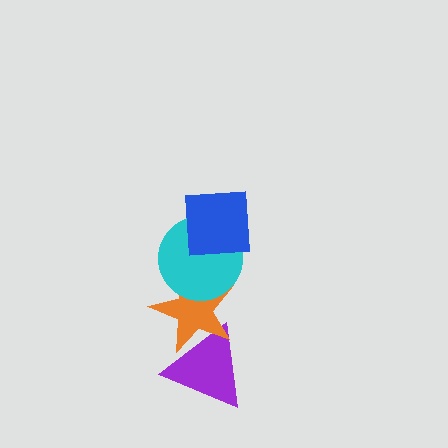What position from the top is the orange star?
The orange star is 3rd from the top.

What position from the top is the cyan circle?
The cyan circle is 2nd from the top.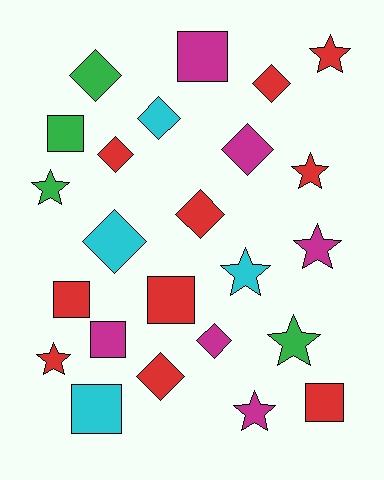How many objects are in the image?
There are 24 objects.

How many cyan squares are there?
There is 1 cyan square.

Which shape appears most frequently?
Diamond, with 9 objects.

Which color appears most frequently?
Red, with 10 objects.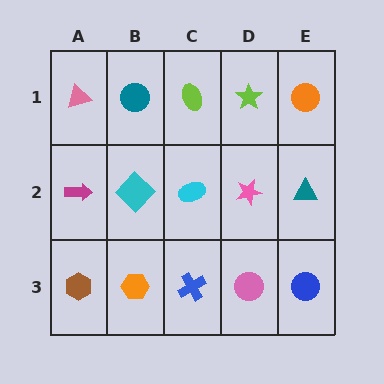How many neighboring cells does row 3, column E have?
2.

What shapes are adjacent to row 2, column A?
A pink triangle (row 1, column A), a brown hexagon (row 3, column A), a cyan diamond (row 2, column B).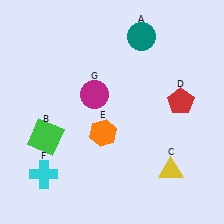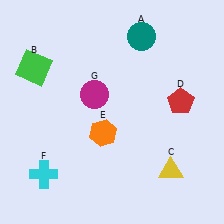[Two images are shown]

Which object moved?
The green square (B) moved up.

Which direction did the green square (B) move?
The green square (B) moved up.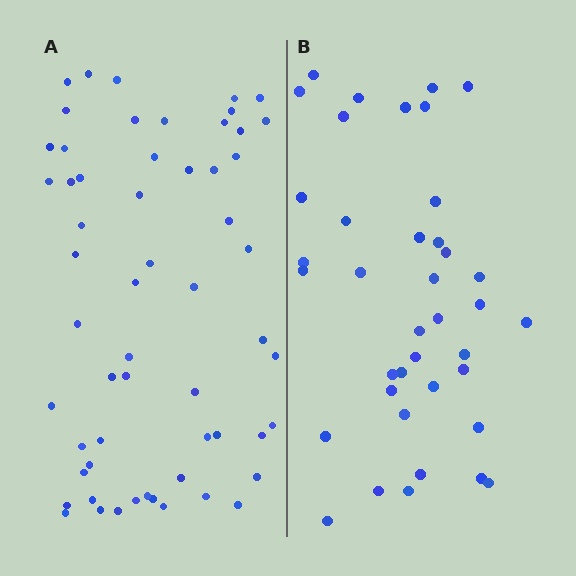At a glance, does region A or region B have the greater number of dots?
Region A (the left region) has more dots.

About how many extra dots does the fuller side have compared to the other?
Region A has approximately 20 more dots than region B.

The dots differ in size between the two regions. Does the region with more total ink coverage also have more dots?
No. Region B has more total ink coverage because its dots are larger, but region A actually contains more individual dots. Total area can be misleading — the number of items is what matters here.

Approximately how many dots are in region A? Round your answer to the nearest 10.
About 60 dots. (The exact count is 58, which rounds to 60.)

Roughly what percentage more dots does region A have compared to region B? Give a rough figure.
About 50% more.